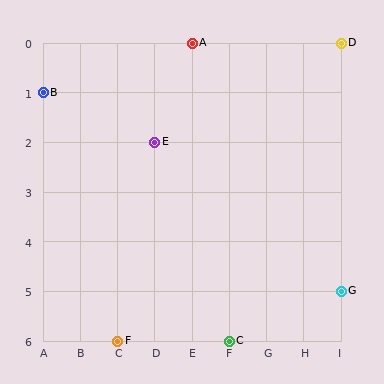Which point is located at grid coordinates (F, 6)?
Point C is at (F, 6).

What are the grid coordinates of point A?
Point A is at grid coordinates (E, 0).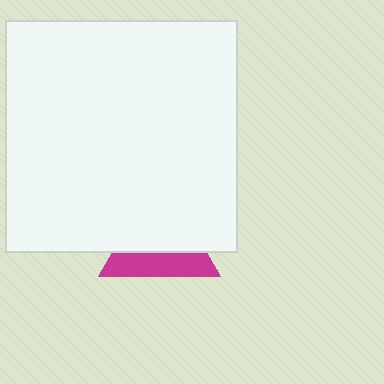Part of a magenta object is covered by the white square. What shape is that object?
It is a triangle.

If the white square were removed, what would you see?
You would see the complete magenta triangle.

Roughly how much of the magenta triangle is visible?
A small part of it is visible (roughly 40%).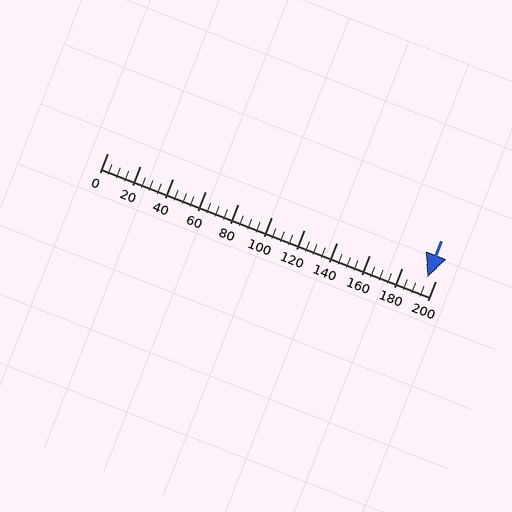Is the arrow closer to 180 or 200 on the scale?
The arrow is closer to 200.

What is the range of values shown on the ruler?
The ruler shows values from 0 to 200.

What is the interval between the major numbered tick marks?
The major tick marks are spaced 20 units apart.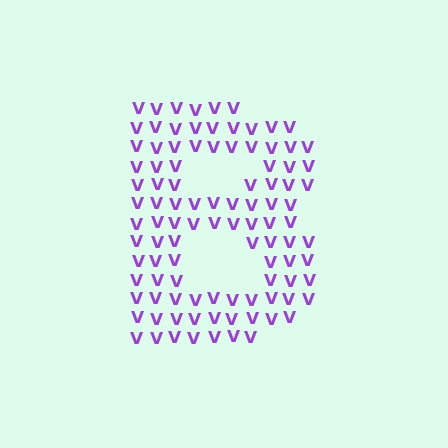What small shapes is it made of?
It is made of small letter V's.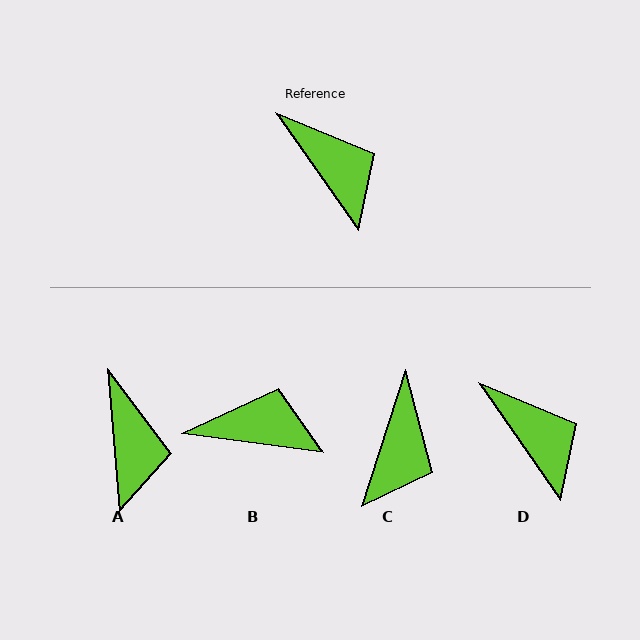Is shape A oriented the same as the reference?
No, it is off by about 31 degrees.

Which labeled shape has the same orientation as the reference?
D.